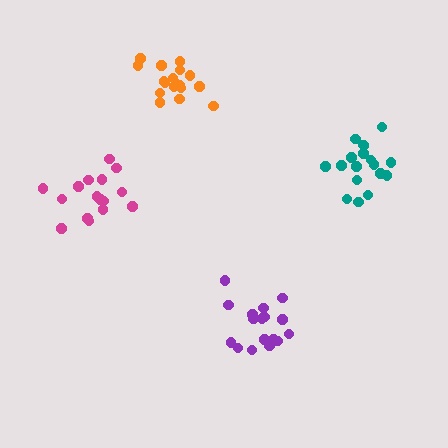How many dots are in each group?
Group 1: 18 dots, Group 2: 16 dots, Group 3: 18 dots, Group 4: 17 dots (69 total).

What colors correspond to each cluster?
The clusters are colored: teal, magenta, orange, purple.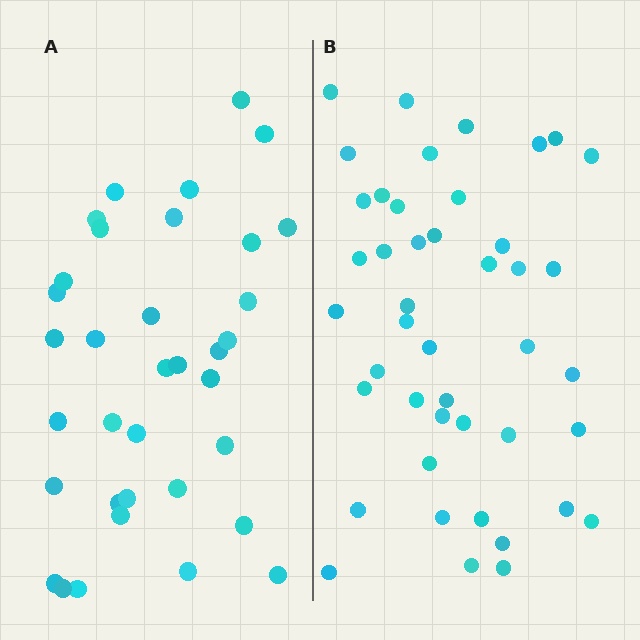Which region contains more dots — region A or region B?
Region B (the right region) has more dots.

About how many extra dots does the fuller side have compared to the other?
Region B has roughly 8 or so more dots than region A.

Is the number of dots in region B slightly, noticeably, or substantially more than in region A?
Region B has noticeably more, but not dramatically so. The ratio is roughly 1.3 to 1.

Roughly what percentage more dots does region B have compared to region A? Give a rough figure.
About 25% more.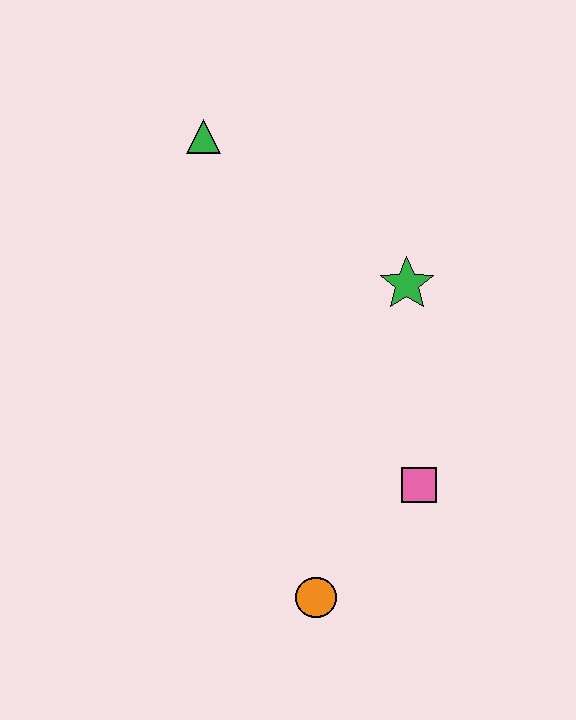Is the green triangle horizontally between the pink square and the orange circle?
No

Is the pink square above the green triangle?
No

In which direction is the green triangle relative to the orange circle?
The green triangle is above the orange circle.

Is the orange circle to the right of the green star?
No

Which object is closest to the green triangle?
The green star is closest to the green triangle.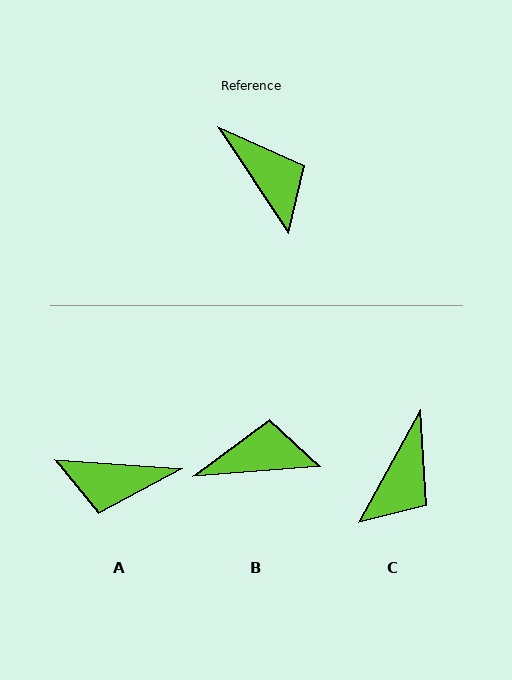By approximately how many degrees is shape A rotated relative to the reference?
Approximately 127 degrees clockwise.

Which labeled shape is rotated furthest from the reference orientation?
A, about 127 degrees away.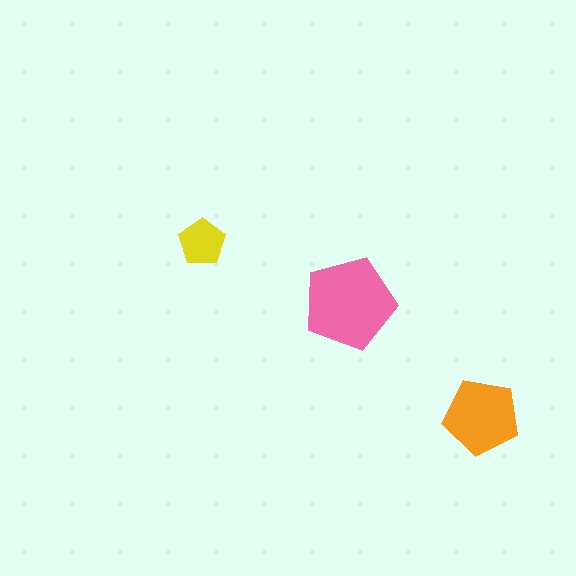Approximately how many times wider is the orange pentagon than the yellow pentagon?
About 1.5 times wider.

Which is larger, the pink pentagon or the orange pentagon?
The pink one.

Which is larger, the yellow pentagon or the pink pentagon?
The pink one.